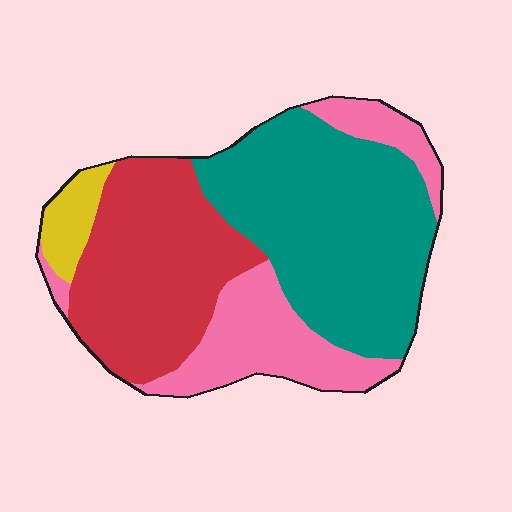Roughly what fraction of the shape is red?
Red takes up about one third (1/3) of the shape.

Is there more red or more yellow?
Red.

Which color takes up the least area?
Yellow, at roughly 5%.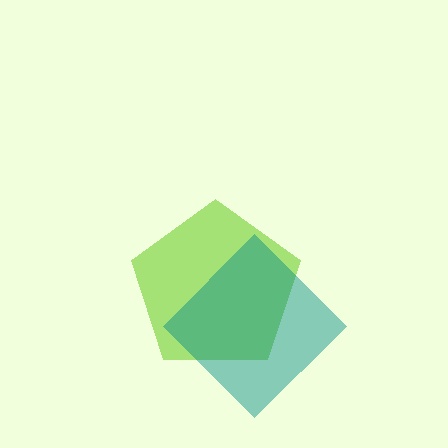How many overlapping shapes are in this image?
There are 2 overlapping shapes in the image.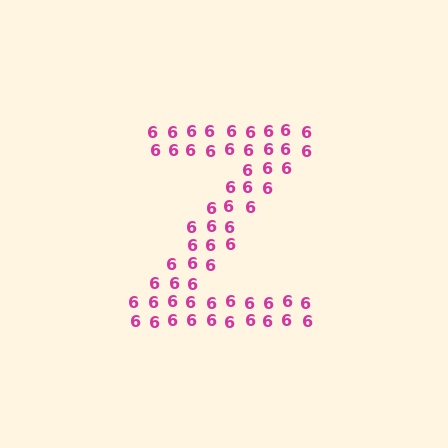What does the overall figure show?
The overall figure shows the letter Z.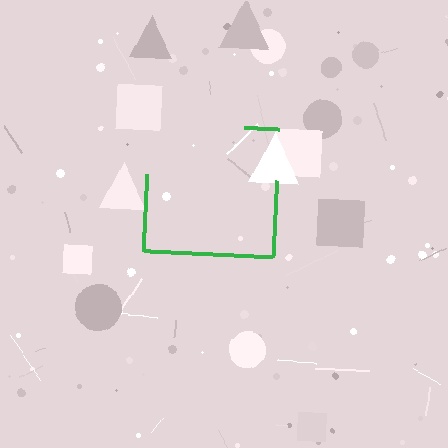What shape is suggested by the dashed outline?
The dashed outline suggests a square.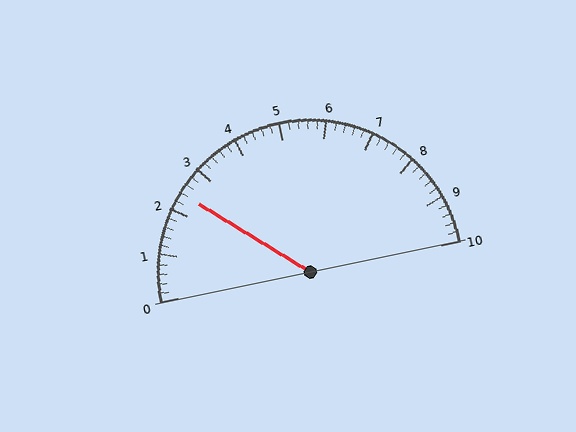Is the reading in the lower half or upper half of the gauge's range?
The reading is in the lower half of the range (0 to 10).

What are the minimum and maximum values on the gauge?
The gauge ranges from 0 to 10.